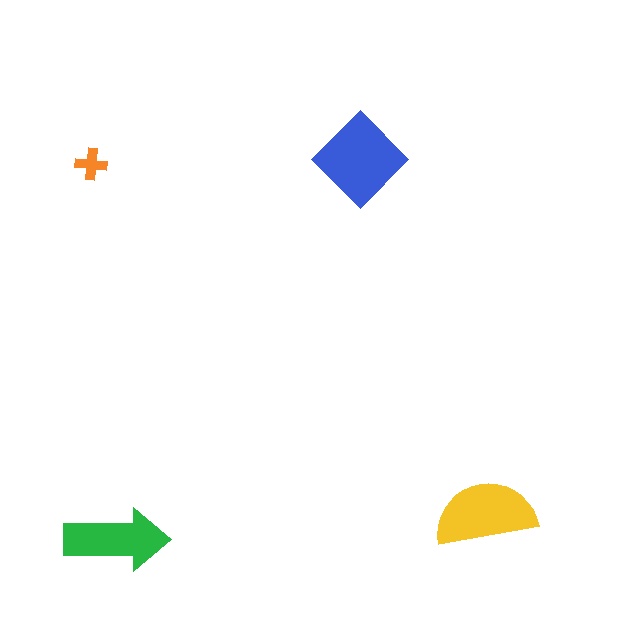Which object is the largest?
The blue diamond.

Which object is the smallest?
The orange cross.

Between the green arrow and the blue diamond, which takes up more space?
The blue diamond.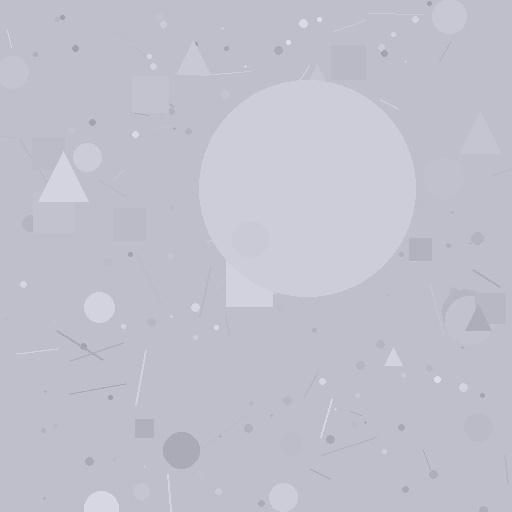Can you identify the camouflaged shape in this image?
The camouflaged shape is a circle.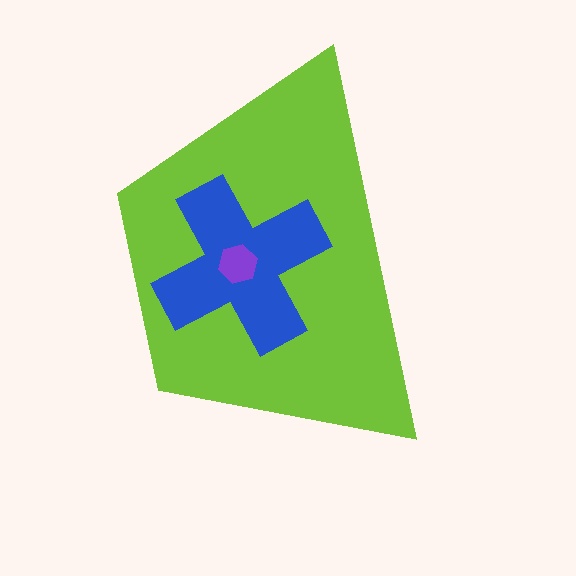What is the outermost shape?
The lime trapezoid.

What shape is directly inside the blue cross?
The purple hexagon.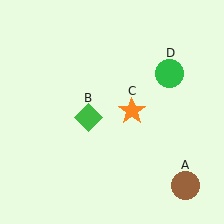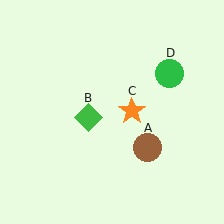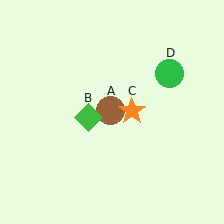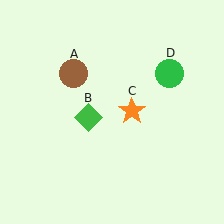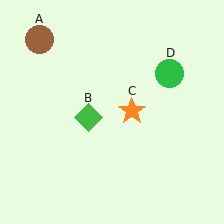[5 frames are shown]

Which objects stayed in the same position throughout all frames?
Green diamond (object B) and orange star (object C) and green circle (object D) remained stationary.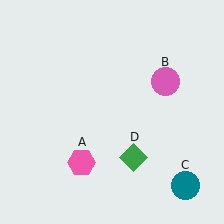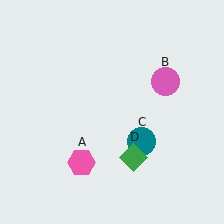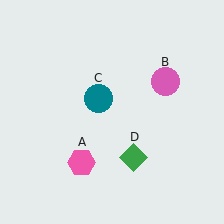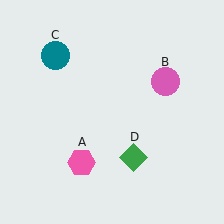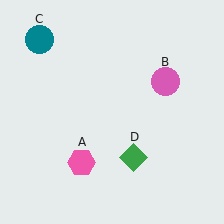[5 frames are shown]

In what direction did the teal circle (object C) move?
The teal circle (object C) moved up and to the left.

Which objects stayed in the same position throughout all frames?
Pink hexagon (object A) and pink circle (object B) and green diamond (object D) remained stationary.